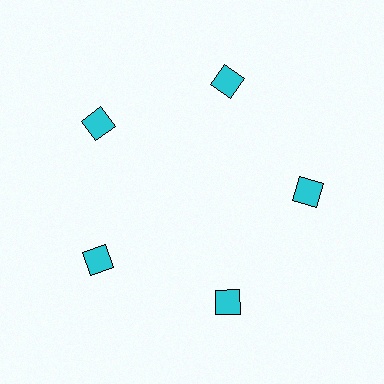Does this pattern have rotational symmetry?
Yes, this pattern has 5-fold rotational symmetry. It looks the same after rotating 72 degrees around the center.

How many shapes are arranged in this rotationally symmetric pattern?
There are 5 shapes, arranged in 5 groups of 1.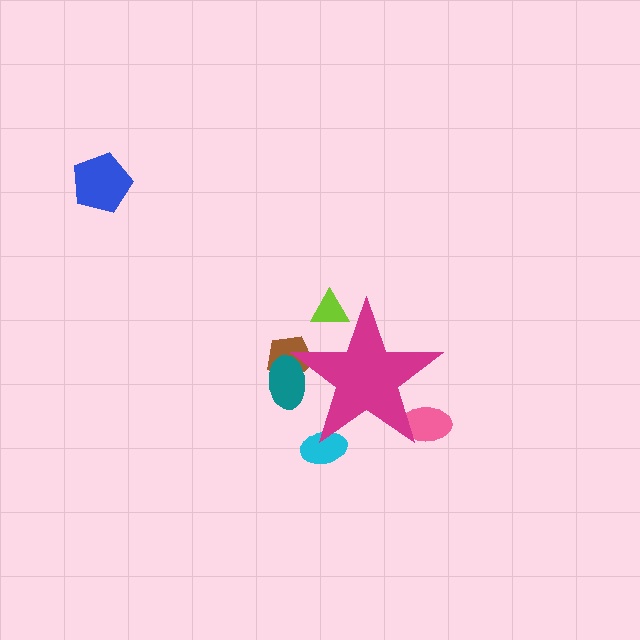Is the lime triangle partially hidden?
Yes, the lime triangle is partially hidden behind the magenta star.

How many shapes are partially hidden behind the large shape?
5 shapes are partially hidden.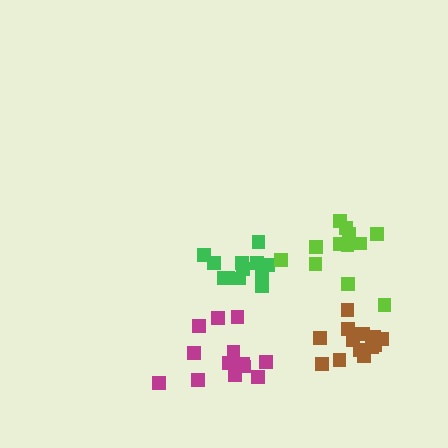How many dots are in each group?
Group 1: 14 dots, Group 2: 12 dots, Group 3: 12 dots, Group 4: 14 dots (52 total).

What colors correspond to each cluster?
The clusters are colored: magenta, green, lime, brown.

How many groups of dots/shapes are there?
There are 4 groups.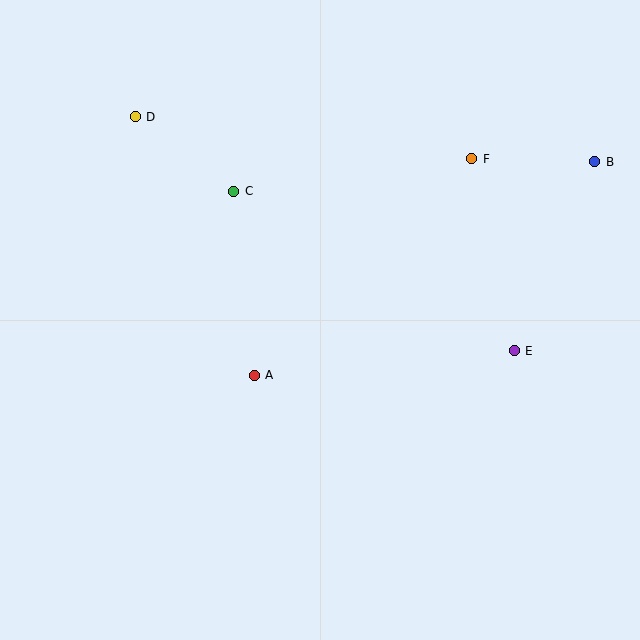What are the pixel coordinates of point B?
Point B is at (595, 162).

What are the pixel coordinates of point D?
Point D is at (135, 117).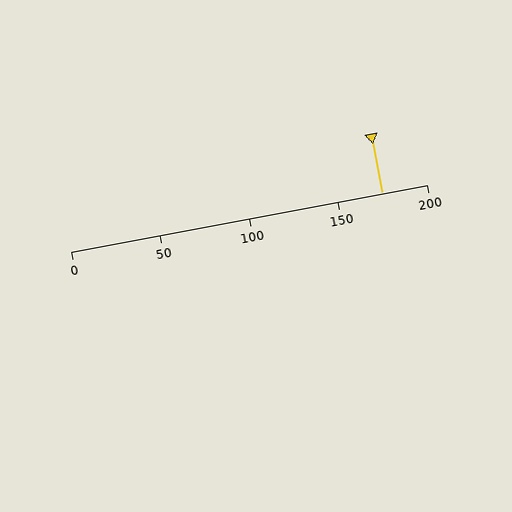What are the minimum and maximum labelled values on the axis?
The axis runs from 0 to 200.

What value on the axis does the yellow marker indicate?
The marker indicates approximately 175.